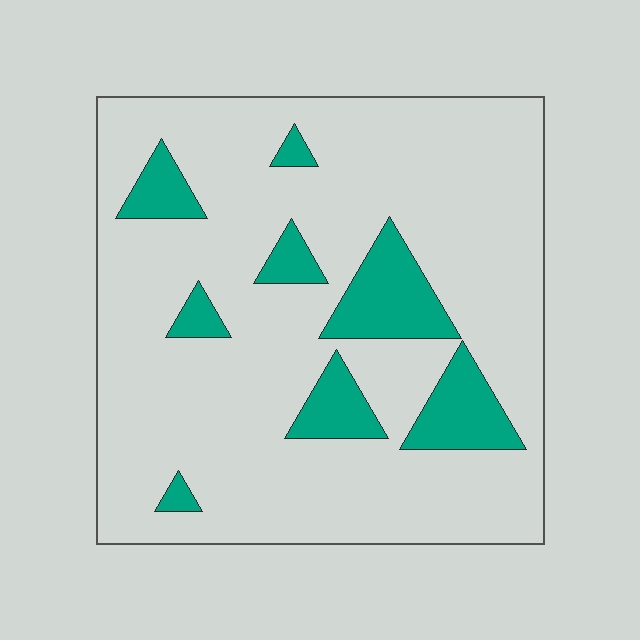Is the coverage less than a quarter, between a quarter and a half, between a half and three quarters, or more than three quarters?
Less than a quarter.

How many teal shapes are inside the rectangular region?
8.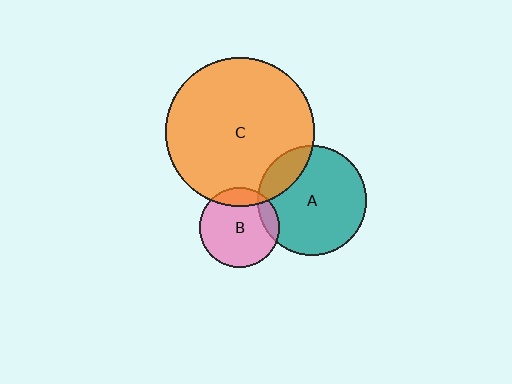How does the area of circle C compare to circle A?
Approximately 1.9 times.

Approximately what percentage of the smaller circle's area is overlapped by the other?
Approximately 10%.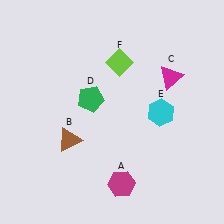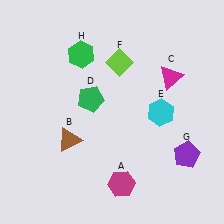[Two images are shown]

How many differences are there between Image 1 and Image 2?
There are 2 differences between the two images.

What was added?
A purple pentagon (G), a green hexagon (H) were added in Image 2.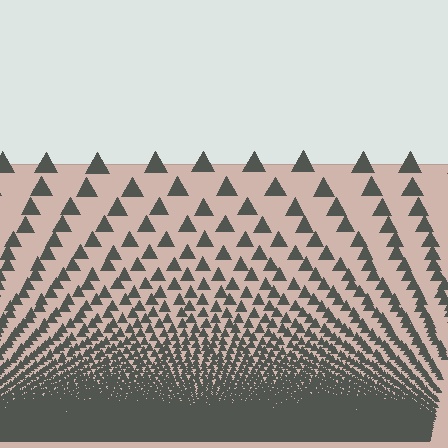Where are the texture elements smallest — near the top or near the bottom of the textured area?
Near the bottom.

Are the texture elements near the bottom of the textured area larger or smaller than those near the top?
Smaller. The gradient is inverted — elements near the bottom are smaller and denser.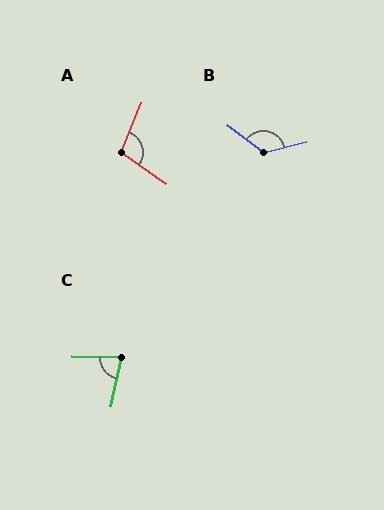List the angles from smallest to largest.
C (79°), A (103°), B (129°).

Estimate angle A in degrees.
Approximately 103 degrees.